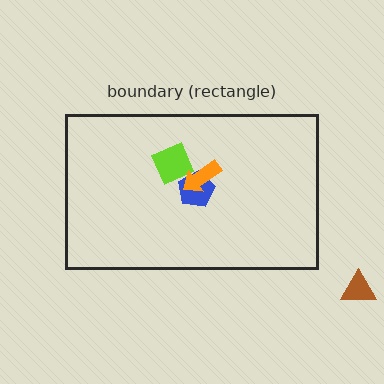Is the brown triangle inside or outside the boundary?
Outside.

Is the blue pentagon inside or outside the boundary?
Inside.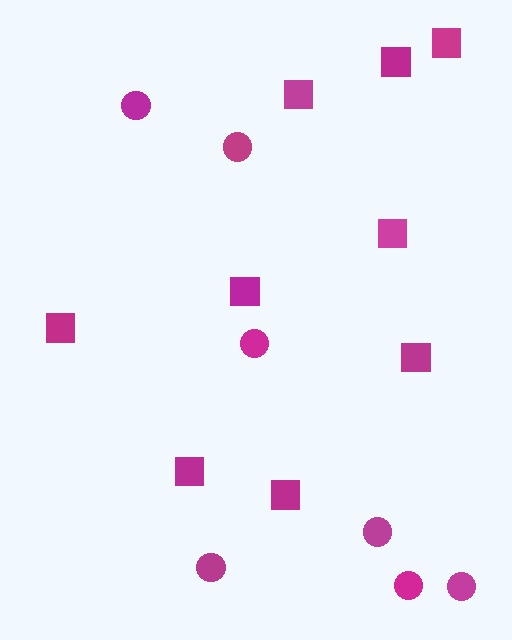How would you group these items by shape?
There are 2 groups: one group of squares (9) and one group of circles (7).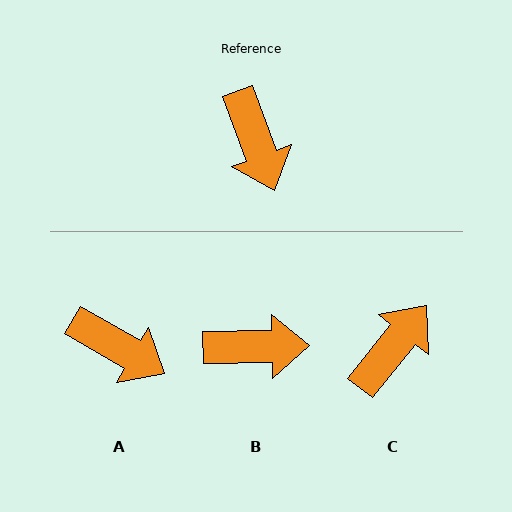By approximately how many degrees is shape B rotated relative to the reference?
Approximately 71 degrees counter-clockwise.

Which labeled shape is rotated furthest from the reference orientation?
C, about 121 degrees away.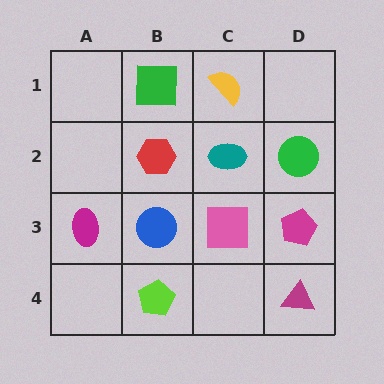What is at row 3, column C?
A pink square.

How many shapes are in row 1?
2 shapes.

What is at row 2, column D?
A green circle.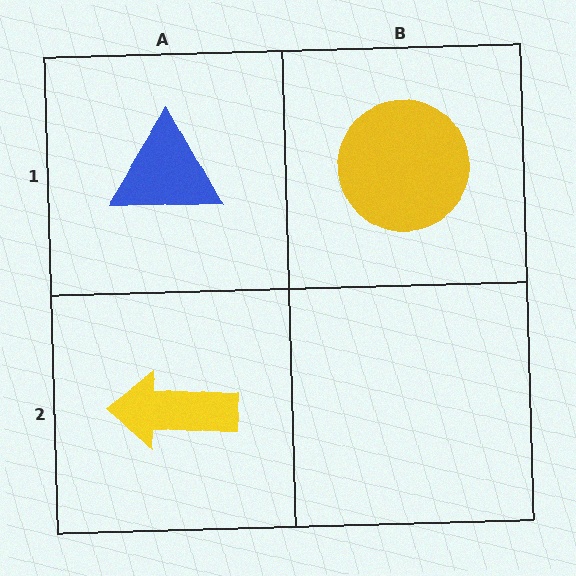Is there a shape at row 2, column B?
No, that cell is empty.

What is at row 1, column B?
A yellow circle.